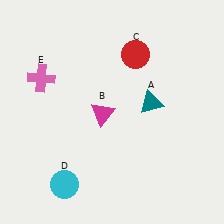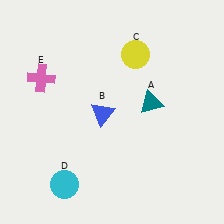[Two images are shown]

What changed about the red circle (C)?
In Image 1, C is red. In Image 2, it changed to yellow.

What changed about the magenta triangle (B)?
In Image 1, B is magenta. In Image 2, it changed to blue.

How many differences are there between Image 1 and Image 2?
There are 2 differences between the two images.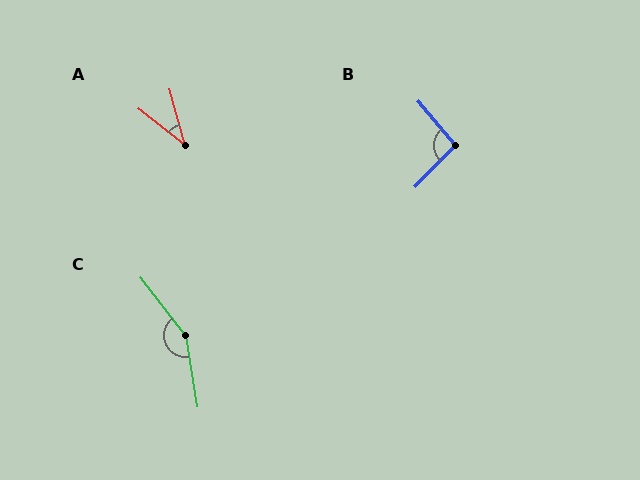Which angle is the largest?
C, at approximately 151 degrees.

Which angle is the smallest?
A, at approximately 36 degrees.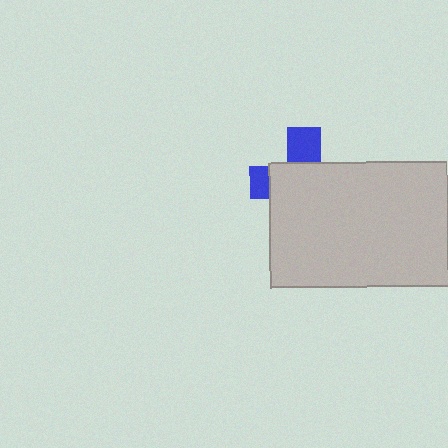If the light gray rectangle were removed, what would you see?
You would see the complete blue cross.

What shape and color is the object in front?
The object in front is a light gray rectangle.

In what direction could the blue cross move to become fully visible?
The blue cross could move up. That would shift it out from behind the light gray rectangle entirely.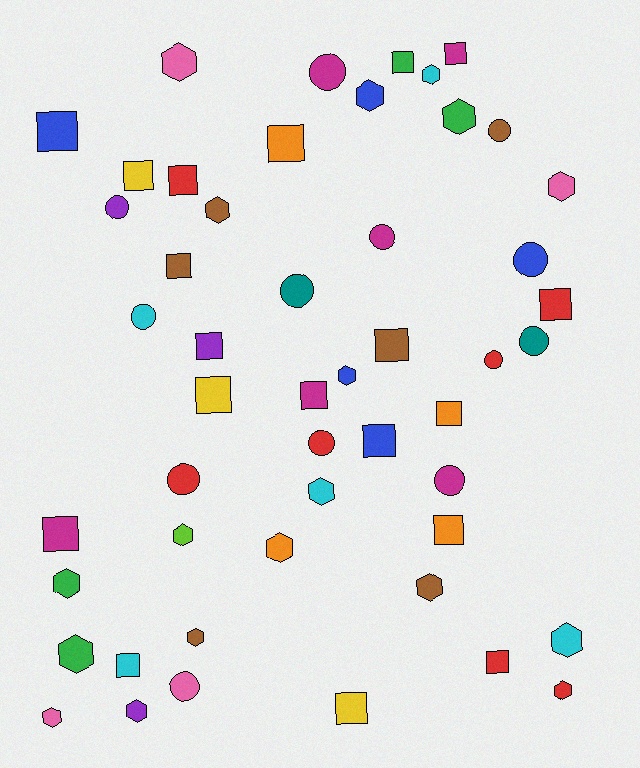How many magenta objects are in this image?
There are 6 magenta objects.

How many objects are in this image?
There are 50 objects.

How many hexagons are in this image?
There are 18 hexagons.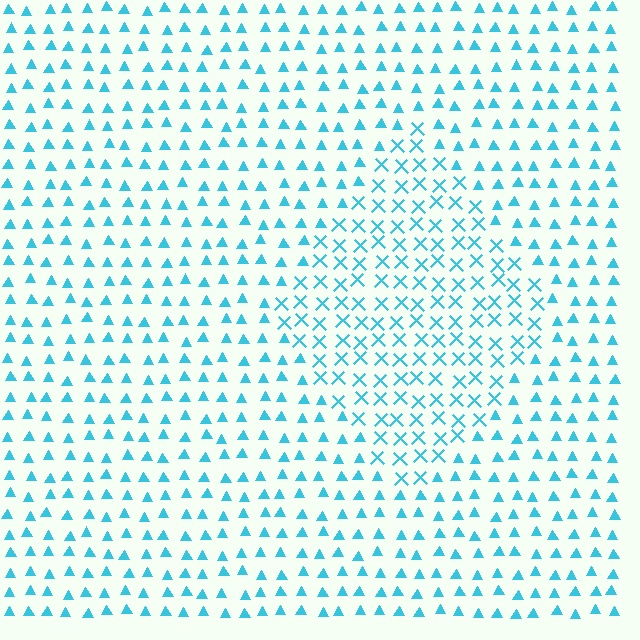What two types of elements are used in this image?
The image uses X marks inside the diamond region and triangles outside it.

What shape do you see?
I see a diamond.